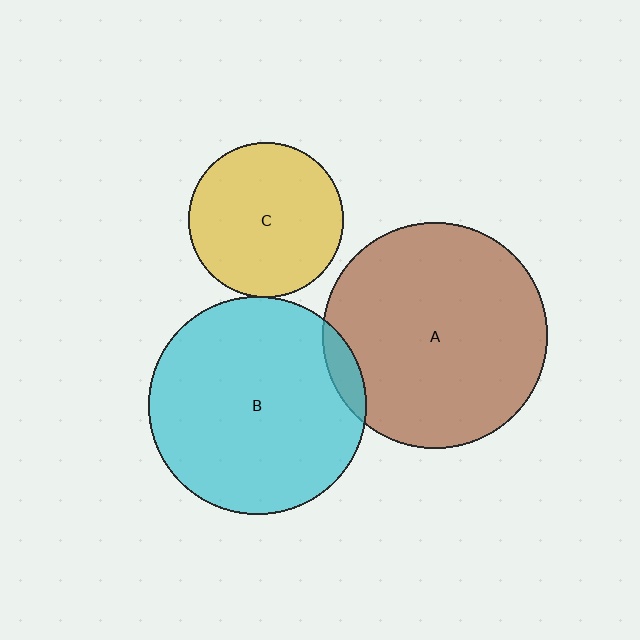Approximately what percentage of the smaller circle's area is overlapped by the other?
Approximately 5%.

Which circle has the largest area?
Circle A (brown).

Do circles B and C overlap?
Yes.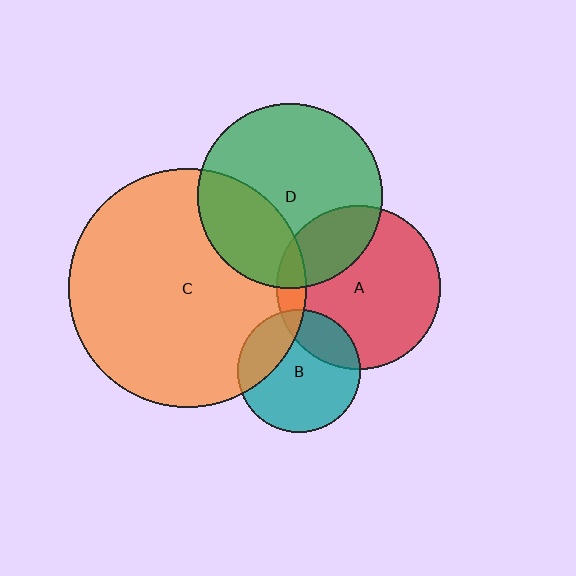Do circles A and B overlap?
Yes.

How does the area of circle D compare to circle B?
Approximately 2.2 times.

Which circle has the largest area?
Circle C (orange).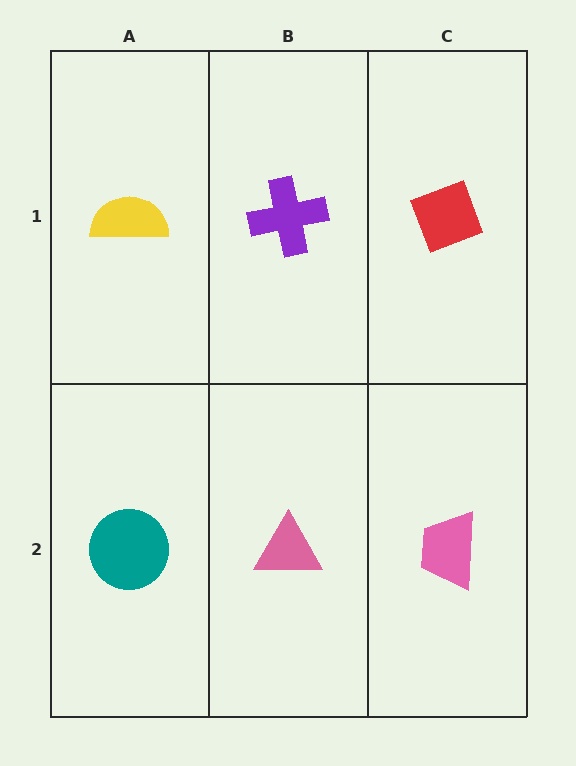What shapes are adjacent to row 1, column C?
A pink trapezoid (row 2, column C), a purple cross (row 1, column B).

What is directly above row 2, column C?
A red diamond.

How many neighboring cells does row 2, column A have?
2.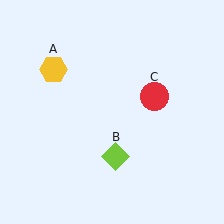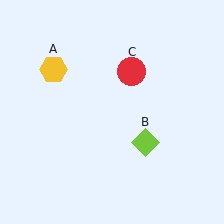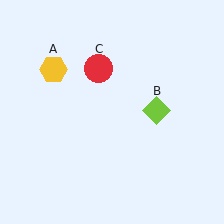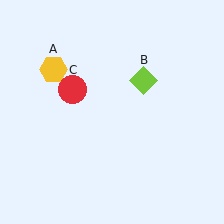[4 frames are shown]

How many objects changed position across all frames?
2 objects changed position: lime diamond (object B), red circle (object C).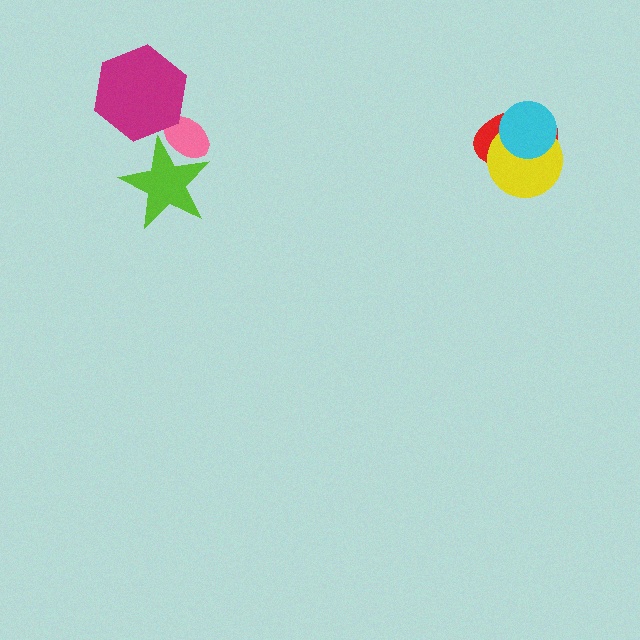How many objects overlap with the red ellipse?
2 objects overlap with the red ellipse.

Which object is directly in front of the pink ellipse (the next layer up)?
The lime star is directly in front of the pink ellipse.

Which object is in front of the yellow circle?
The cyan circle is in front of the yellow circle.